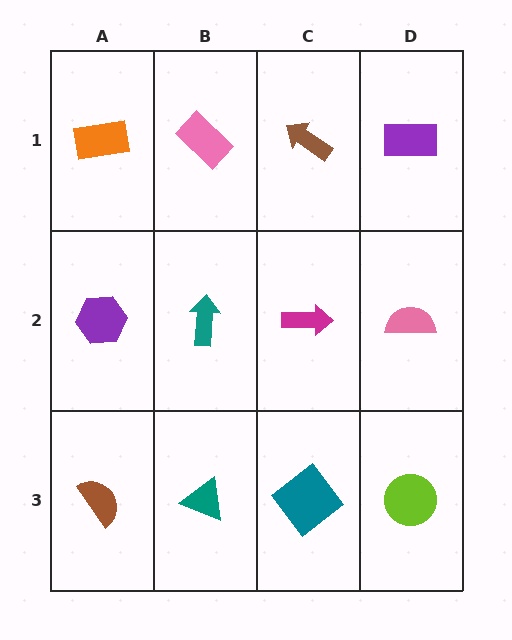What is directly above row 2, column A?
An orange rectangle.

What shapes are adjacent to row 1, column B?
A teal arrow (row 2, column B), an orange rectangle (row 1, column A), a brown arrow (row 1, column C).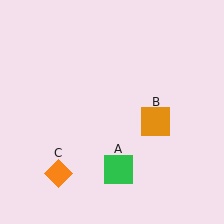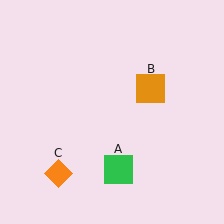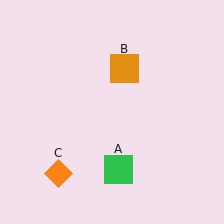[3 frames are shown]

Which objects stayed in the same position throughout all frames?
Green square (object A) and orange diamond (object C) remained stationary.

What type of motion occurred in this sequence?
The orange square (object B) rotated counterclockwise around the center of the scene.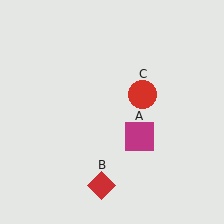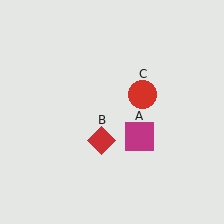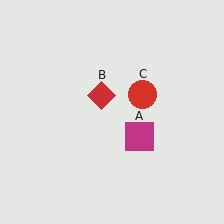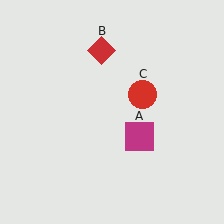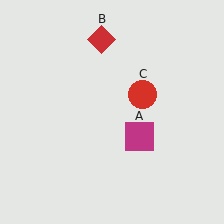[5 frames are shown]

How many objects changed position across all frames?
1 object changed position: red diamond (object B).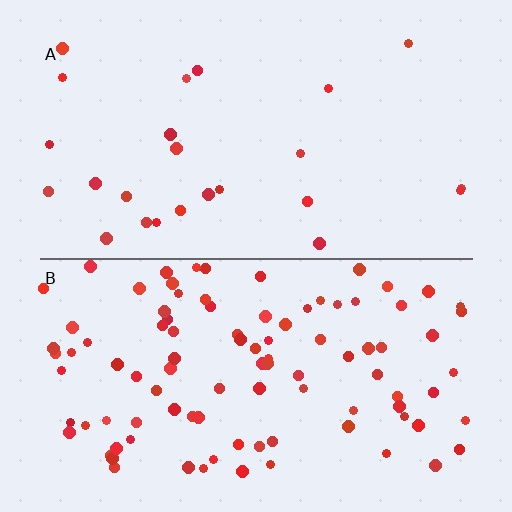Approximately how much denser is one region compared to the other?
Approximately 3.9× — region B over region A.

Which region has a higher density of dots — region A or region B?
B (the bottom).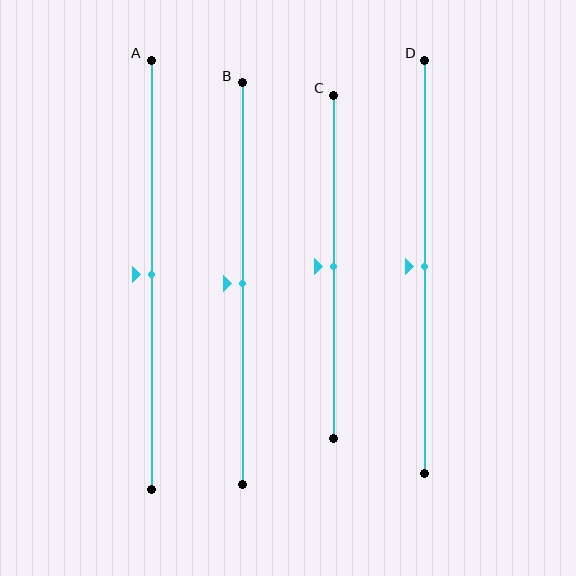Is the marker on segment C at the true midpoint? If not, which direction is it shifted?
Yes, the marker on segment C is at the true midpoint.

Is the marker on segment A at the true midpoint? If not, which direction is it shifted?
Yes, the marker on segment A is at the true midpoint.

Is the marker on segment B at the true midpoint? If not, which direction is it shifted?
Yes, the marker on segment B is at the true midpoint.